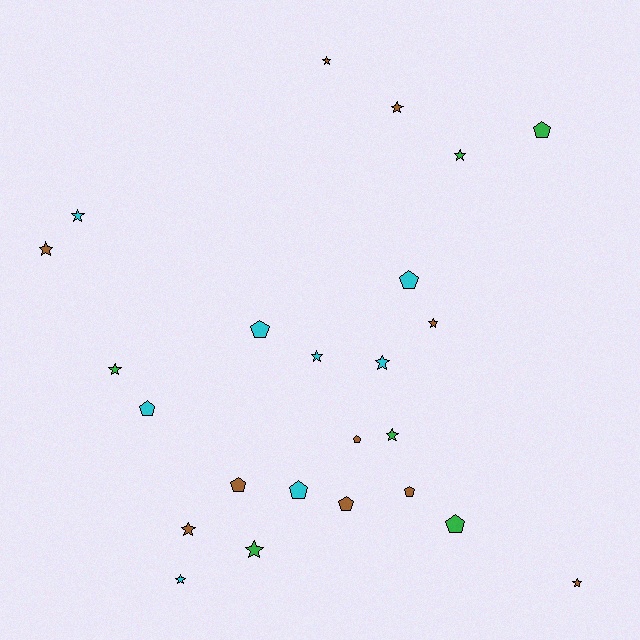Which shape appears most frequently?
Star, with 14 objects.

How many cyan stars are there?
There are 4 cyan stars.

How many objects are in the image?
There are 24 objects.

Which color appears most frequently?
Brown, with 10 objects.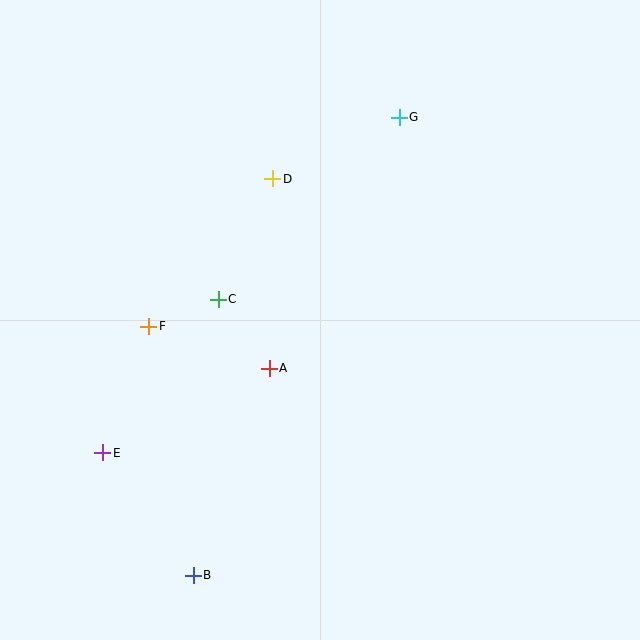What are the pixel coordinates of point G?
Point G is at (399, 117).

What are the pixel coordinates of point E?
Point E is at (103, 453).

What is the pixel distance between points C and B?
The distance between C and B is 277 pixels.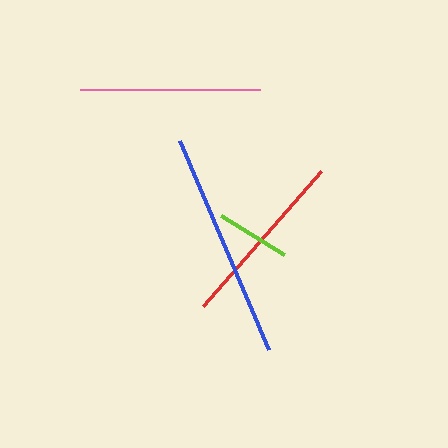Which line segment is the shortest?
The lime line is the shortest at approximately 73 pixels.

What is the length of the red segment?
The red segment is approximately 180 pixels long.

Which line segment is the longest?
The blue line is the longest at approximately 227 pixels.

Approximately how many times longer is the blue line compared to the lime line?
The blue line is approximately 3.1 times the length of the lime line.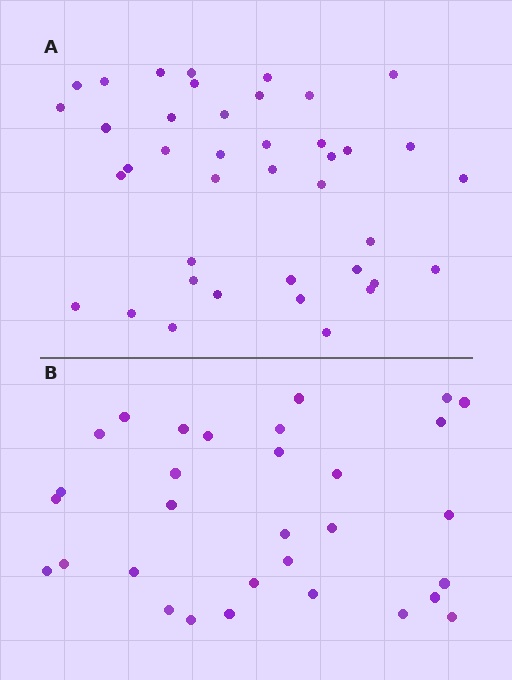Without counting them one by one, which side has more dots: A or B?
Region A (the top region) has more dots.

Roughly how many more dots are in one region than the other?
Region A has roughly 8 or so more dots than region B.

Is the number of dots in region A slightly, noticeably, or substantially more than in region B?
Region A has noticeably more, but not dramatically so. The ratio is roughly 1.3 to 1.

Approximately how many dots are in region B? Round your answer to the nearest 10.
About 30 dots. (The exact count is 31, which rounds to 30.)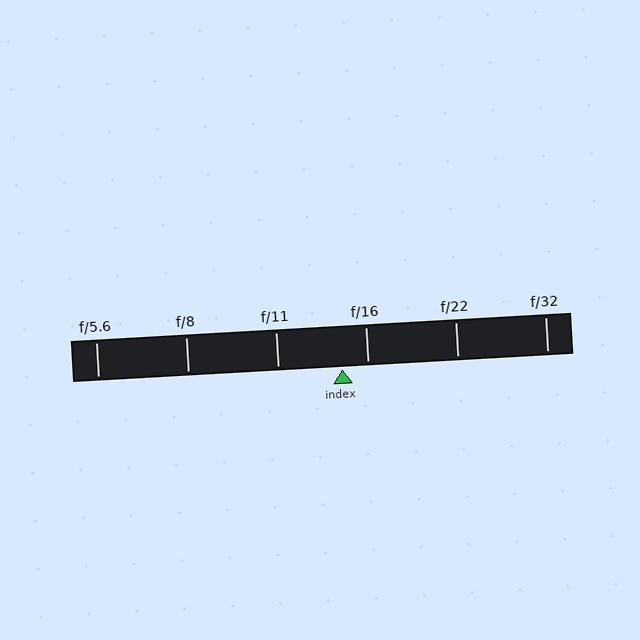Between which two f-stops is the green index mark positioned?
The index mark is between f/11 and f/16.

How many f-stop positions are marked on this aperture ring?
There are 6 f-stop positions marked.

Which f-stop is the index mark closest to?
The index mark is closest to f/16.